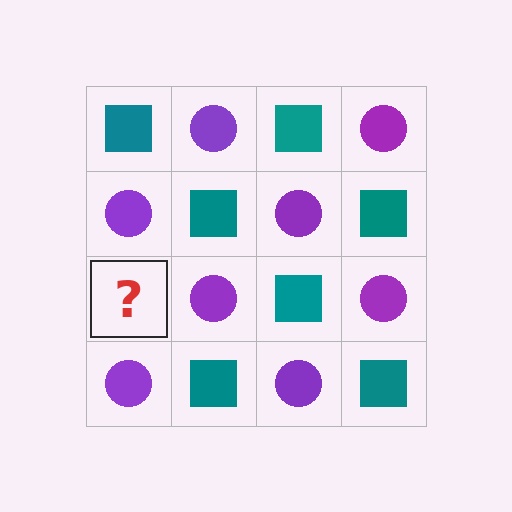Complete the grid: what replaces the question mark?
The question mark should be replaced with a teal square.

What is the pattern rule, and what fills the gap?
The rule is that it alternates teal square and purple circle in a checkerboard pattern. The gap should be filled with a teal square.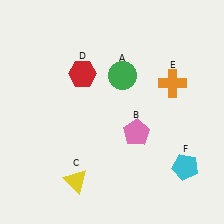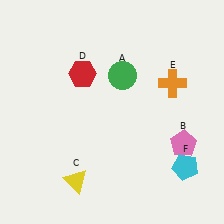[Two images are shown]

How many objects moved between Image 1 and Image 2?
1 object moved between the two images.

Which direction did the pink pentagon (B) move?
The pink pentagon (B) moved right.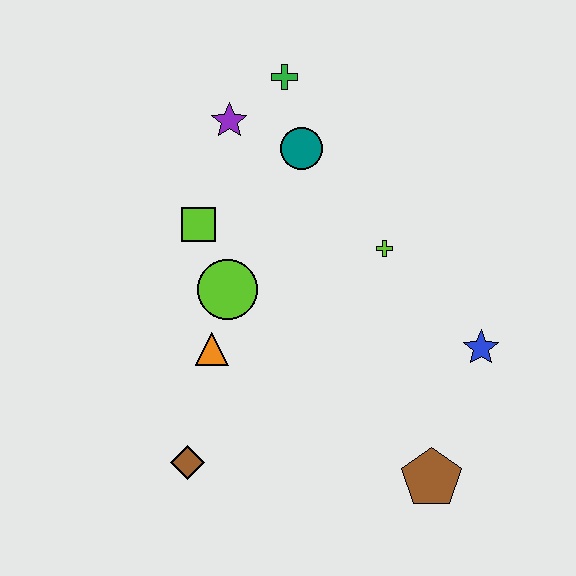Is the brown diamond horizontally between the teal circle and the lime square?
No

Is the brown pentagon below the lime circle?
Yes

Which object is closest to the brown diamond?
The orange triangle is closest to the brown diamond.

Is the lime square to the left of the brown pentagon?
Yes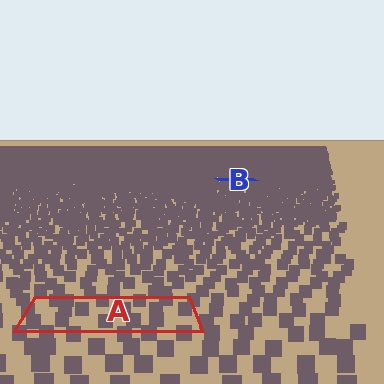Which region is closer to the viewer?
Region A is closer. The texture elements there are larger and more spread out.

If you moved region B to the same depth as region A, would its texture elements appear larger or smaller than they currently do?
They would appear larger. At a closer depth, the same texture elements are projected at a bigger on-screen size.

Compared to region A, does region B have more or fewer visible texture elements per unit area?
Region B has more texture elements per unit area — they are packed more densely because it is farther away.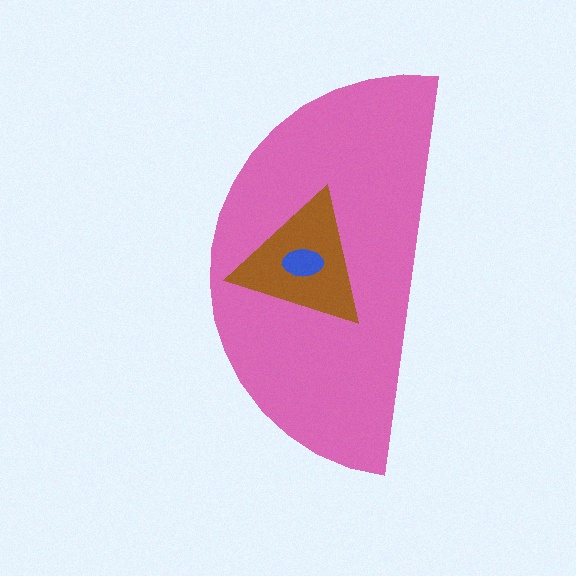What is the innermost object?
The blue ellipse.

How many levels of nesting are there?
3.